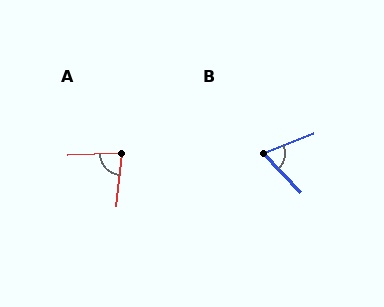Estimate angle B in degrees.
Approximately 68 degrees.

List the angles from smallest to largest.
B (68°), A (82°).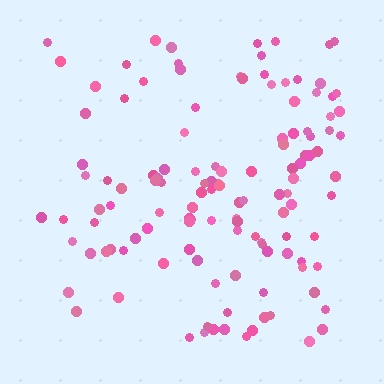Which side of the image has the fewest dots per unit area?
The left.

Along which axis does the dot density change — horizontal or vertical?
Horizontal.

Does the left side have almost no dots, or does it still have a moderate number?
Still a moderate number, just noticeably fewer than the right.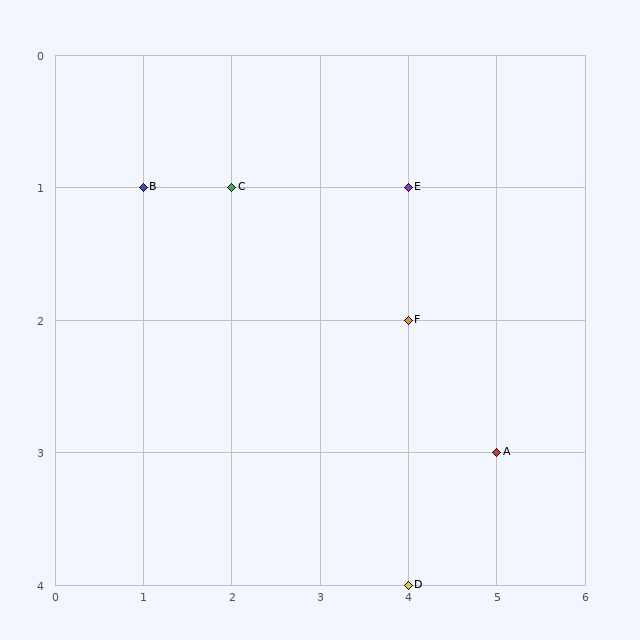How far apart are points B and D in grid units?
Points B and D are 3 columns and 3 rows apart (about 4.2 grid units diagonally).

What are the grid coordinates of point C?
Point C is at grid coordinates (2, 1).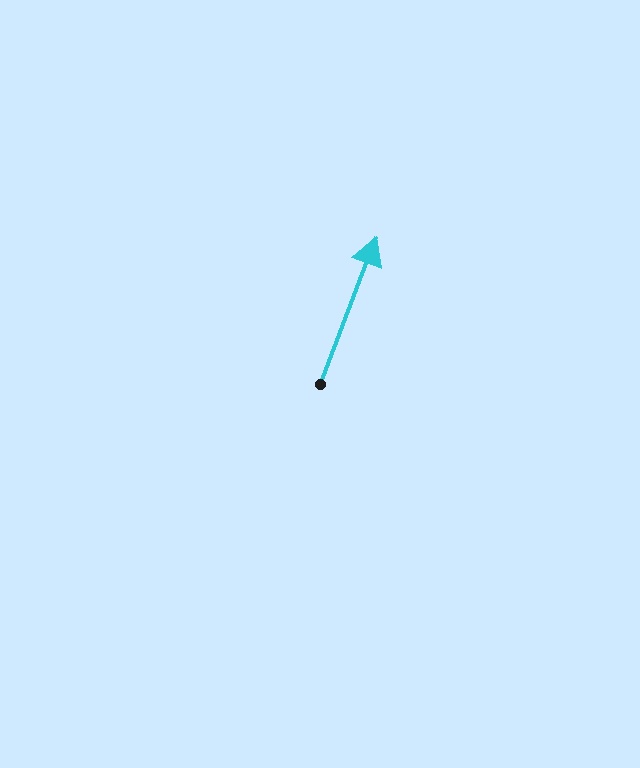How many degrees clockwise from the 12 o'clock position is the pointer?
Approximately 21 degrees.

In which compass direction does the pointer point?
North.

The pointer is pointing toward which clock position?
Roughly 1 o'clock.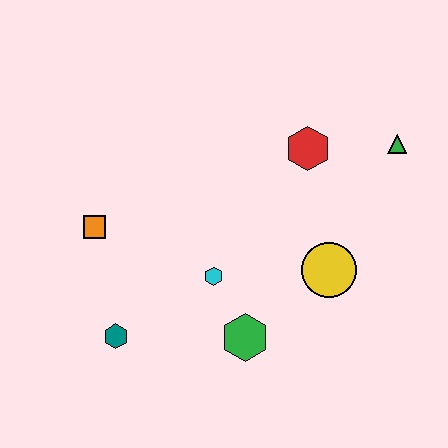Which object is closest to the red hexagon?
The green triangle is closest to the red hexagon.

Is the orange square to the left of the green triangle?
Yes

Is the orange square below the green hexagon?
No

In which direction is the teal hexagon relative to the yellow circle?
The teal hexagon is to the left of the yellow circle.